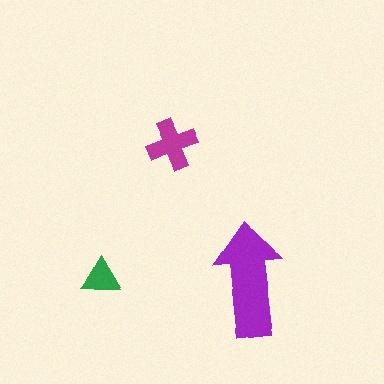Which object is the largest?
The purple arrow.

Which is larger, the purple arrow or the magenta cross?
The purple arrow.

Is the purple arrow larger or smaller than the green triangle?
Larger.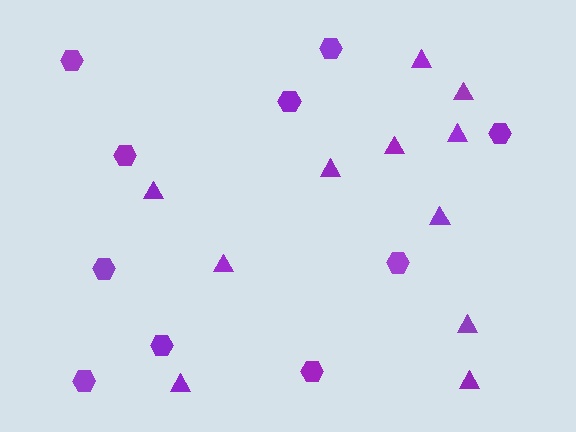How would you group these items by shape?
There are 2 groups: one group of hexagons (10) and one group of triangles (11).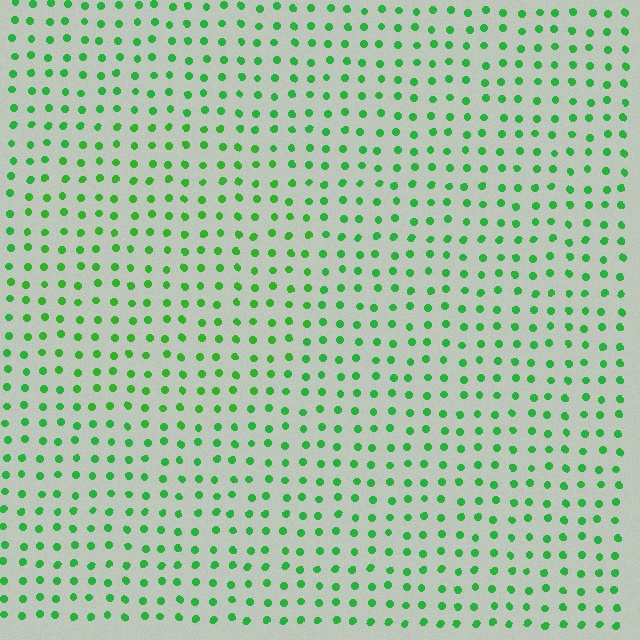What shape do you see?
I see a circle.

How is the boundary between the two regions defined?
The boundary is defined purely by a slight shift in hue (about 13 degrees). Spacing, size, and orientation are identical on both sides.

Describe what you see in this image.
The image is filled with small green elements in a uniform arrangement. A circle-shaped region is visible where the elements are tinted to a slightly different hue, forming a subtle color boundary.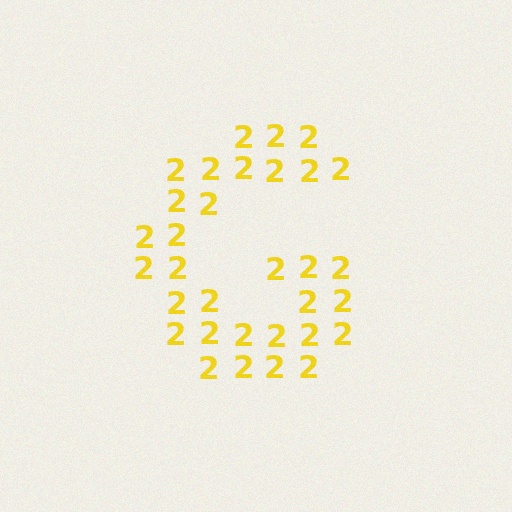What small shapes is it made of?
It is made of small digit 2's.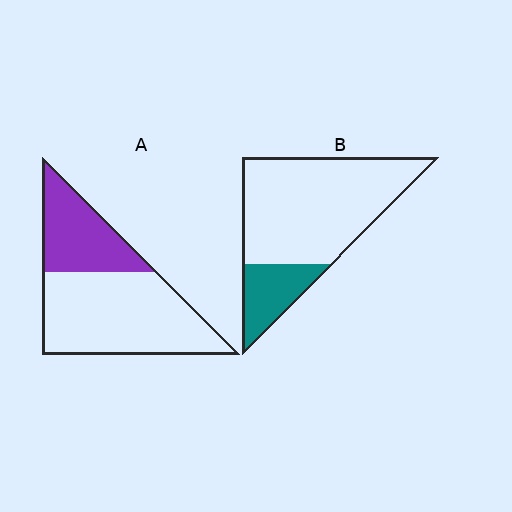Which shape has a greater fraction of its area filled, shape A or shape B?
Shape A.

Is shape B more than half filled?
No.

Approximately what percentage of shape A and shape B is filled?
A is approximately 35% and B is approximately 20%.